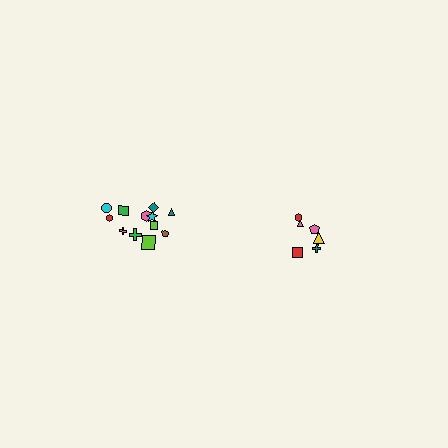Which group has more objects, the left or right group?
The left group.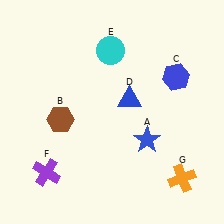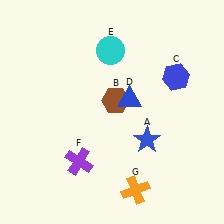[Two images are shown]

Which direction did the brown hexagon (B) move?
The brown hexagon (B) moved right.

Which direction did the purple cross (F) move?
The purple cross (F) moved right.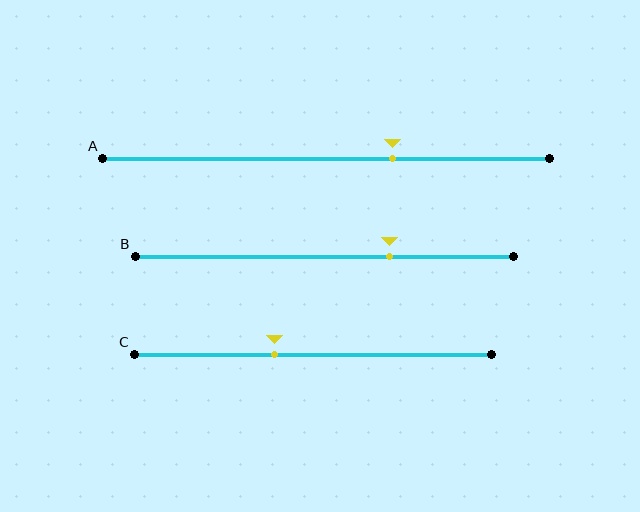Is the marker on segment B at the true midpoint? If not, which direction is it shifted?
No, the marker on segment B is shifted to the right by about 17% of the segment length.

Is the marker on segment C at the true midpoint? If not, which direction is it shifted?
No, the marker on segment C is shifted to the left by about 11% of the segment length.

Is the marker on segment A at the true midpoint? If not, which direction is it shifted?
No, the marker on segment A is shifted to the right by about 15% of the segment length.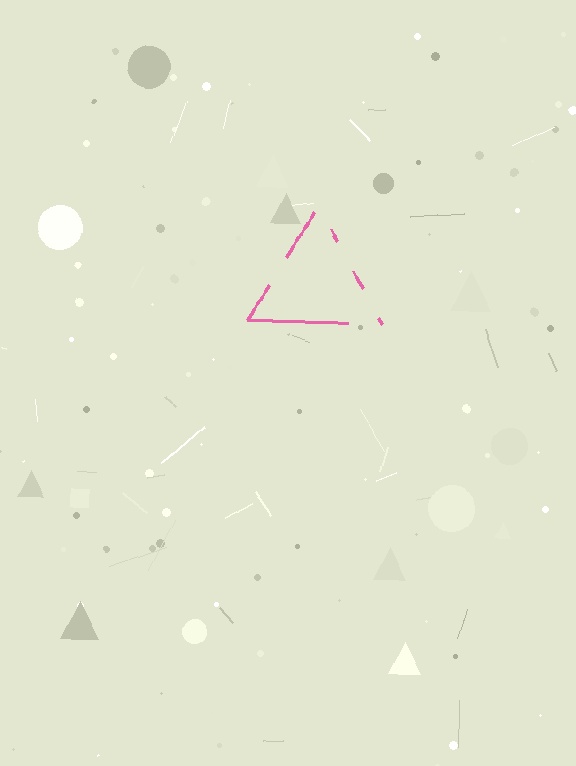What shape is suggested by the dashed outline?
The dashed outline suggests a triangle.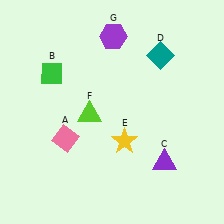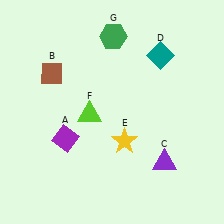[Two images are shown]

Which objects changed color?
A changed from pink to purple. B changed from green to brown. G changed from purple to green.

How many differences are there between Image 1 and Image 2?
There are 3 differences between the two images.